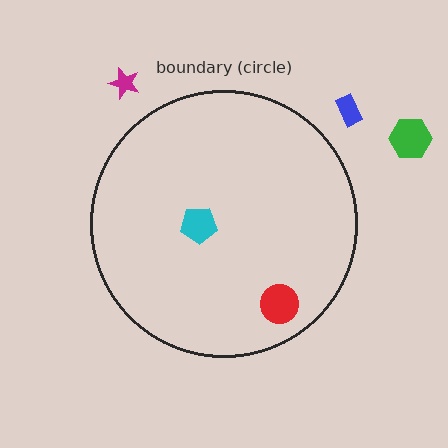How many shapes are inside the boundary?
2 inside, 3 outside.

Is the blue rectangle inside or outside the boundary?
Outside.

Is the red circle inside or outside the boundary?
Inside.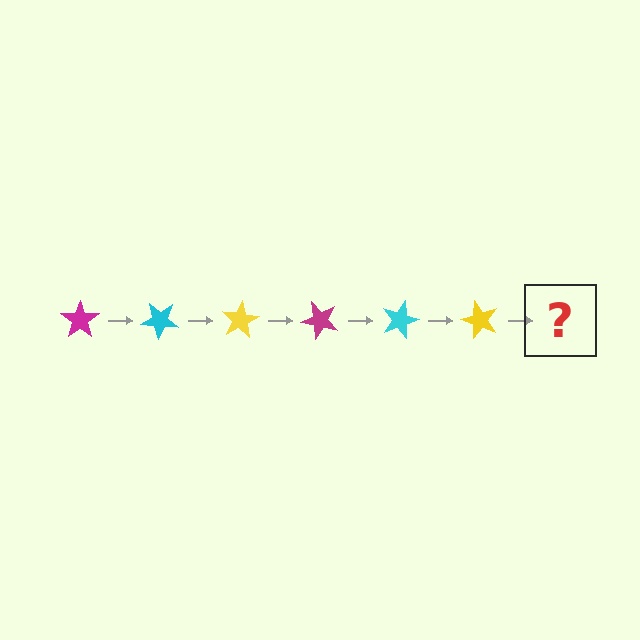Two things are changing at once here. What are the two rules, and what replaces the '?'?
The two rules are that it rotates 40 degrees each step and the color cycles through magenta, cyan, and yellow. The '?' should be a magenta star, rotated 240 degrees from the start.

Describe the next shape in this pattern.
It should be a magenta star, rotated 240 degrees from the start.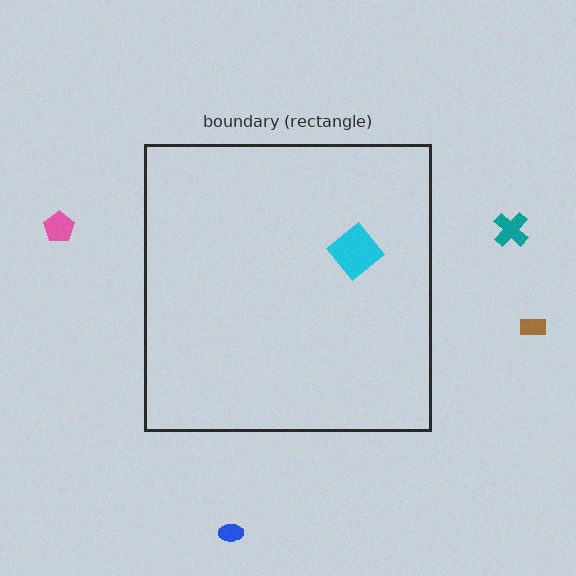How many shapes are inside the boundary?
1 inside, 4 outside.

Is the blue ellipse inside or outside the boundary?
Outside.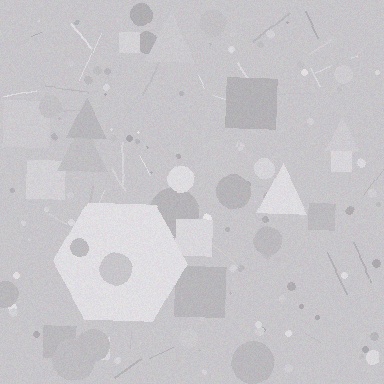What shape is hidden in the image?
A hexagon is hidden in the image.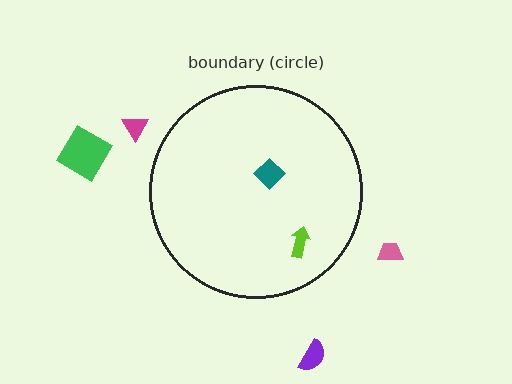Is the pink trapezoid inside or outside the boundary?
Outside.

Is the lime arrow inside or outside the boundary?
Inside.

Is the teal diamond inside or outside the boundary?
Inside.